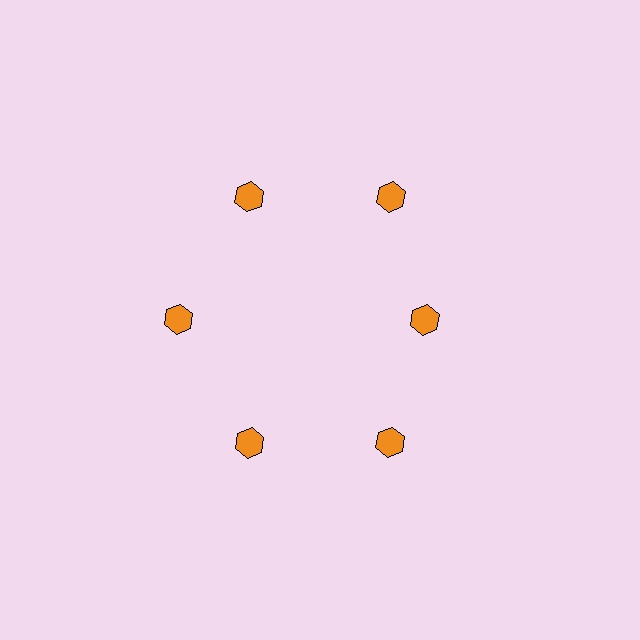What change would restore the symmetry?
The symmetry would be restored by moving it outward, back onto the ring so that all 6 hexagons sit at equal angles and equal distance from the center.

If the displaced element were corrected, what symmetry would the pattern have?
It would have 6-fold rotational symmetry — the pattern would map onto itself every 60 degrees.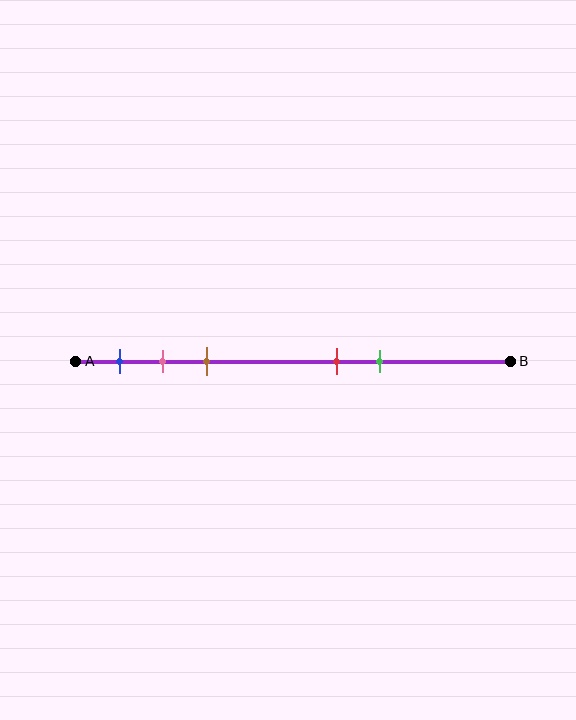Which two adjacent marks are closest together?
The pink and brown marks are the closest adjacent pair.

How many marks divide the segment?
There are 5 marks dividing the segment.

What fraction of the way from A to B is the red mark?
The red mark is approximately 60% (0.6) of the way from A to B.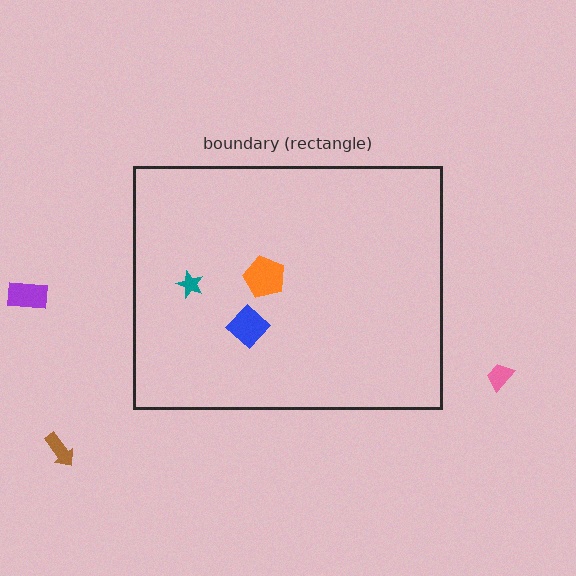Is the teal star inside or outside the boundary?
Inside.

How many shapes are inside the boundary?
3 inside, 3 outside.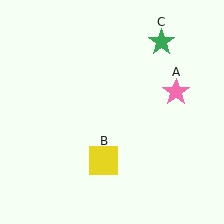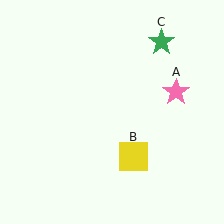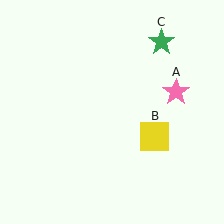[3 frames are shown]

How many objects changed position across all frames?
1 object changed position: yellow square (object B).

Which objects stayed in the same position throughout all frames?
Pink star (object A) and green star (object C) remained stationary.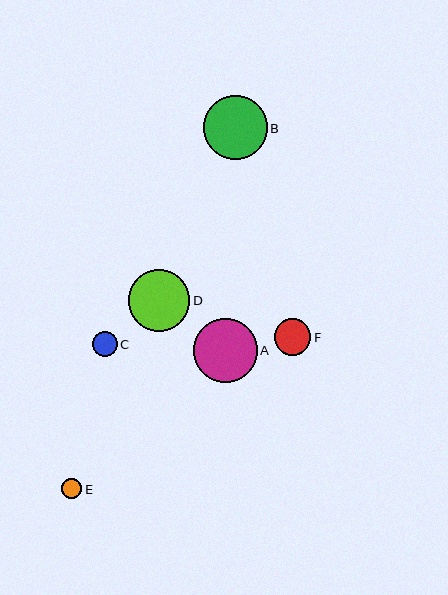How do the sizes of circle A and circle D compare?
Circle A and circle D are approximately the same size.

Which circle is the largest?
Circle A is the largest with a size of approximately 64 pixels.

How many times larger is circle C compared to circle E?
Circle C is approximately 1.2 times the size of circle E.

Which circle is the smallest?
Circle E is the smallest with a size of approximately 20 pixels.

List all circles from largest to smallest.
From largest to smallest: A, B, D, F, C, E.